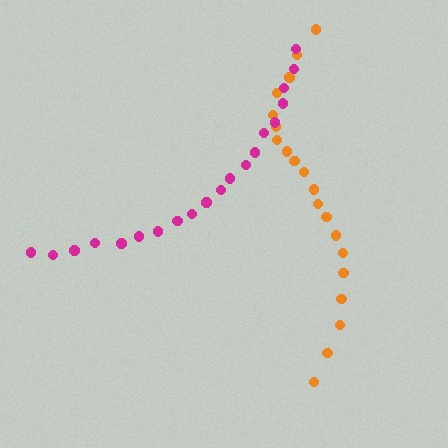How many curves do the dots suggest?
There are 2 distinct paths.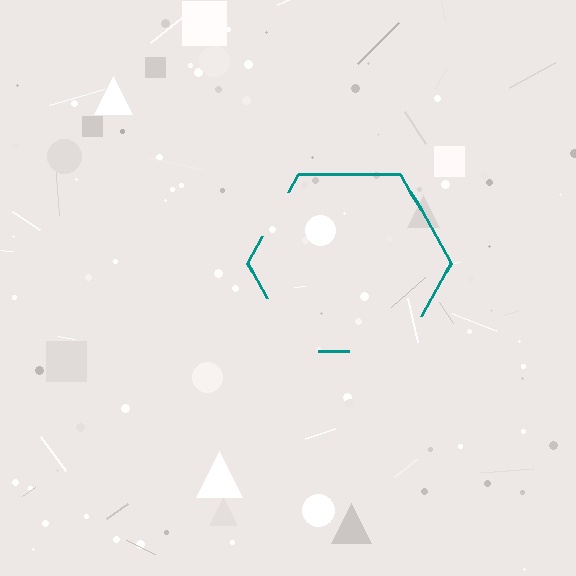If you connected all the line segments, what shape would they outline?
They would outline a hexagon.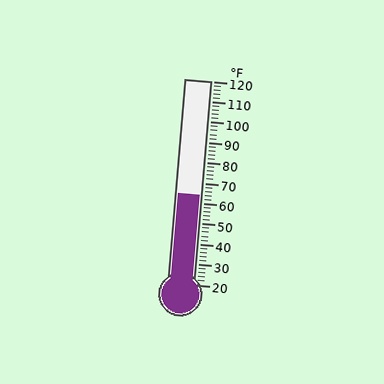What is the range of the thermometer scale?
The thermometer scale ranges from 20°F to 120°F.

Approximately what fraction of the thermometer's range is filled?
The thermometer is filled to approximately 45% of its range.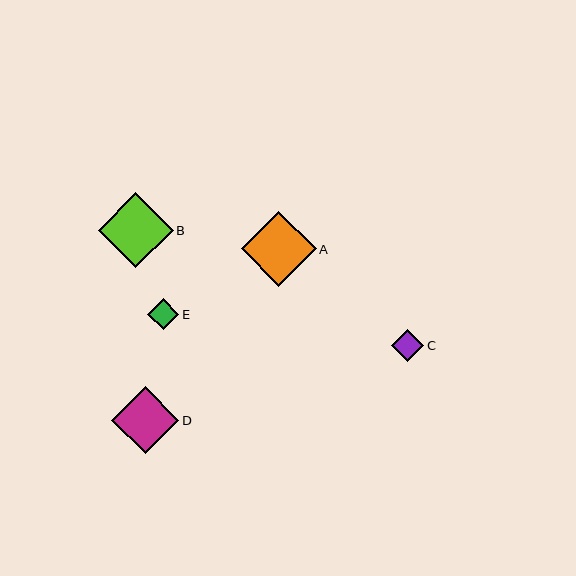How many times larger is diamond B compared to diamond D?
Diamond B is approximately 1.1 times the size of diamond D.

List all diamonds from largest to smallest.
From largest to smallest: B, A, D, C, E.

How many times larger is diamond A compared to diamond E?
Diamond A is approximately 2.4 times the size of diamond E.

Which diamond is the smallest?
Diamond E is the smallest with a size of approximately 31 pixels.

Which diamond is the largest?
Diamond B is the largest with a size of approximately 75 pixels.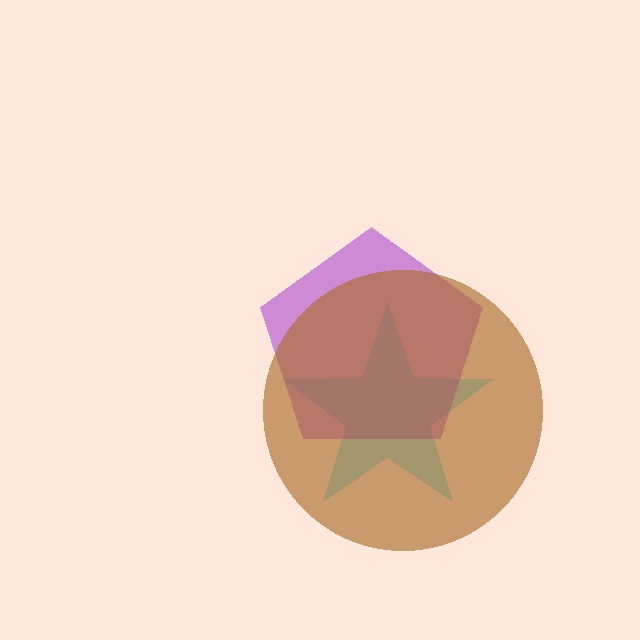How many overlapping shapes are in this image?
There are 3 overlapping shapes in the image.